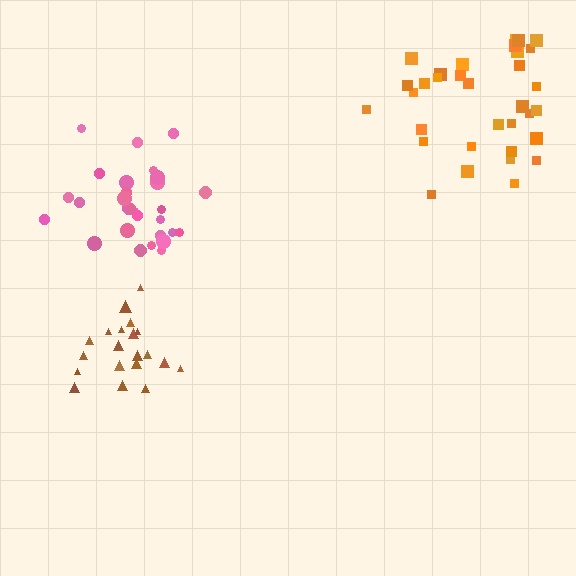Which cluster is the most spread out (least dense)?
Orange.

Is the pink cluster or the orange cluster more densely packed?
Pink.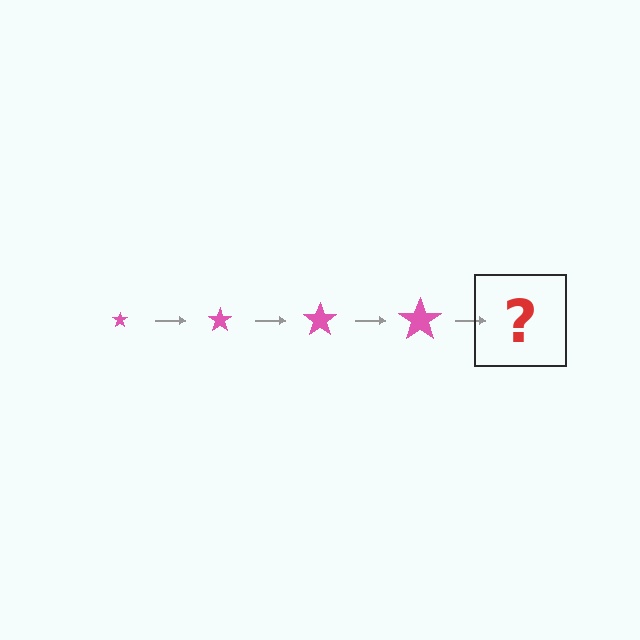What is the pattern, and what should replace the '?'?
The pattern is that the star gets progressively larger each step. The '?' should be a pink star, larger than the previous one.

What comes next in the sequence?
The next element should be a pink star, larger than the previous one.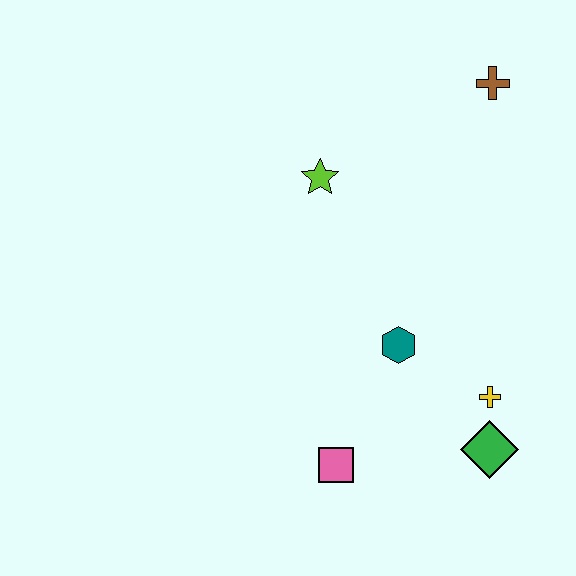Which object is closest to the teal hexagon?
The yellow cross is closest to the teal hexagon.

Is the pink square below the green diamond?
Yes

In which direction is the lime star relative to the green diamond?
The lime star is above the green diamond.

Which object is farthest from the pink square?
The brown cross is farthest from the pink square.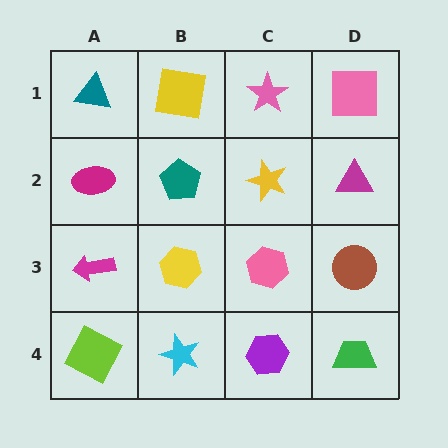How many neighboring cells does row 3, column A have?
3.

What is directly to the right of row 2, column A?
A teal pentagon.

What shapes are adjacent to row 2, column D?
A pink square (row 1, column D), a brown circle (row 3, column D), a yellow star (row 2, column C).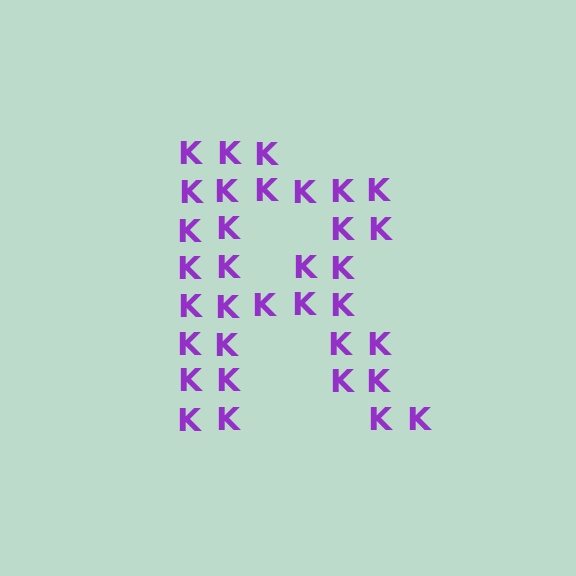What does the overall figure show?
The overall figure shows the letter R.